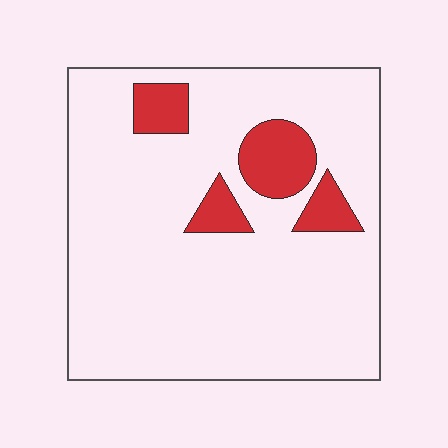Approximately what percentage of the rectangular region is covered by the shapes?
Approximately 15%.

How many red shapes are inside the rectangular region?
4.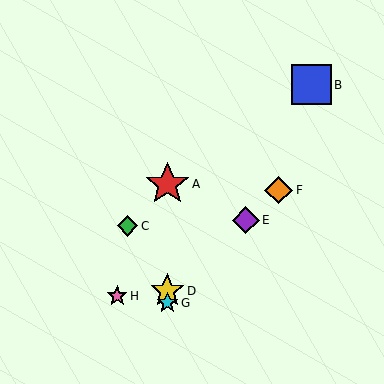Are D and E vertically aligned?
No, D is at x≈167 and E is at x≈246.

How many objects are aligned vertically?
3 objects (A, D, G) are aligned vertically.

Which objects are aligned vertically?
Objects A, D, G are aligned vertically.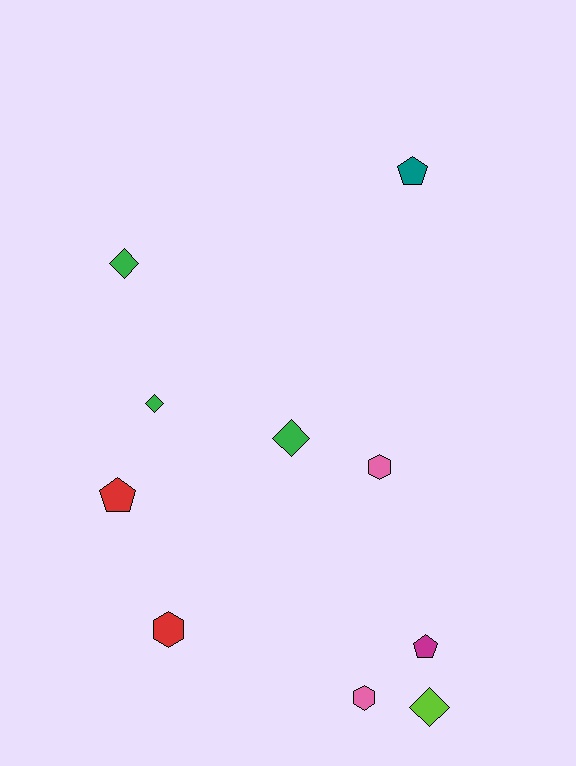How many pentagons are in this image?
There are 3 pentagons.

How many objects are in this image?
There are 10 objects.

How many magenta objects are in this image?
There is 1 magenta object.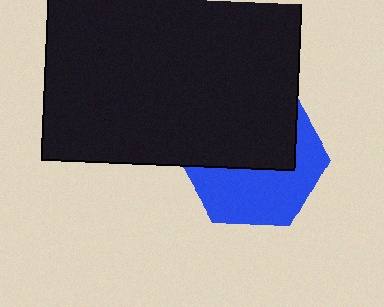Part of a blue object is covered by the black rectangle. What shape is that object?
It is a hexagon.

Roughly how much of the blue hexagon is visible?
About half of it is visible (roughly 48%).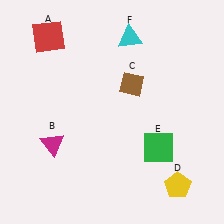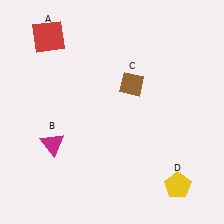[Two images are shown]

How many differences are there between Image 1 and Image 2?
There are 2 differences between the two images.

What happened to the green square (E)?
The green square (E) was removed in Image 2. It was in the bottom-right area of Image 1.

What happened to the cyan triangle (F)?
The cyan triangle (F) was removed in Image 2. It was in the top-right area of Image 1.